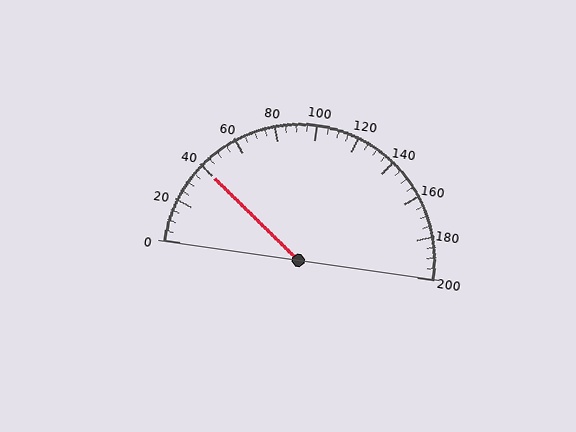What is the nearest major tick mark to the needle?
The nearest major tick mark is 40.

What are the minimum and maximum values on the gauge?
The gauge ranges from 0 to 200.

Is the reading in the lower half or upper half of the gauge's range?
The reading is in the lower half of the range (0 to 200).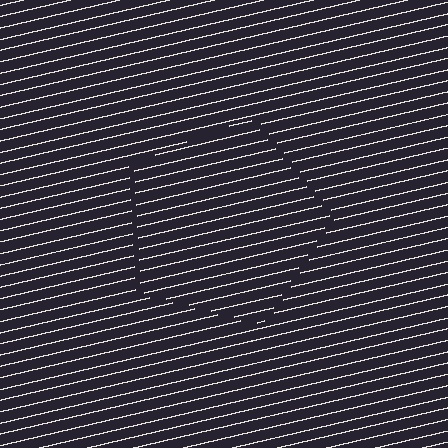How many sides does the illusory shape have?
5 sides — the line-ends trace a pentagon.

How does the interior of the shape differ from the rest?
The interior of the shape contains the same grating, shifted by half a period — the contour is defined by the phase discontinuity where line-ends from the inner and outer gratings abut.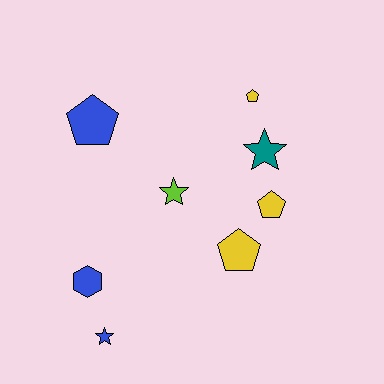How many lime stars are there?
There is 1 lime star.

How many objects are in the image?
There are 8 objects.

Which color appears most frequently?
Yellow, with 3 objects.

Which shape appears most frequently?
Pentagon, with 4 objects.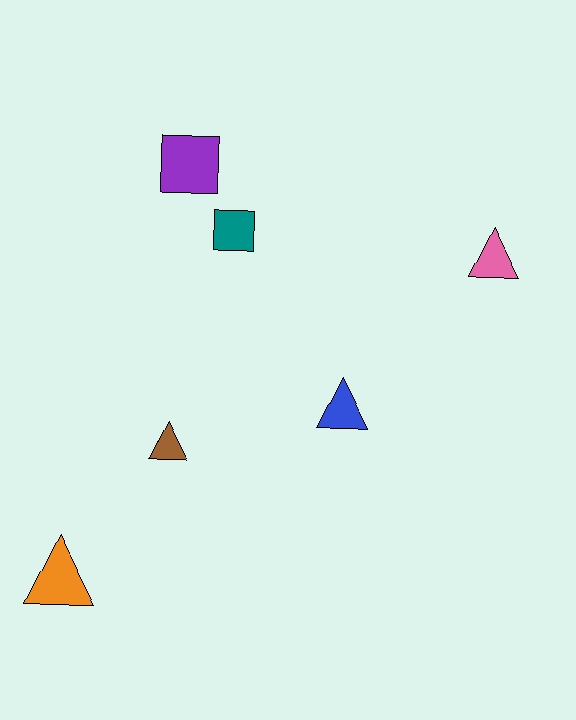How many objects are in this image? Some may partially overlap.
There are 6 objects.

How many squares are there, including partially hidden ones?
There are 2 squares.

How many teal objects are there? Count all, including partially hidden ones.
There is 1 teal object.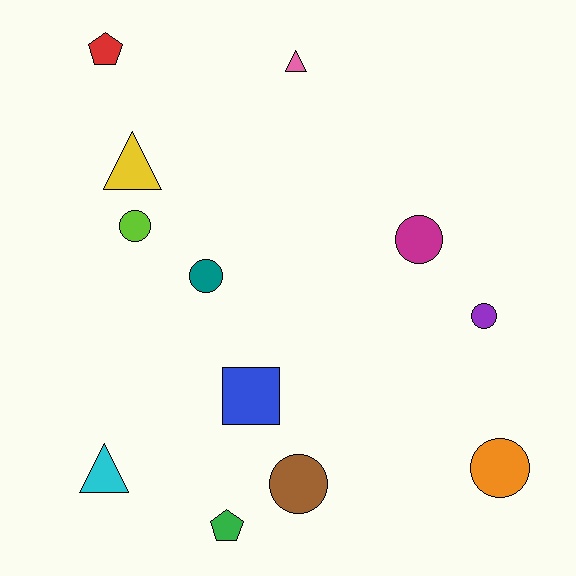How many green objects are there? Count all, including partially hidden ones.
There is 1 green object.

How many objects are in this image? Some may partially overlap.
There are 12 objects.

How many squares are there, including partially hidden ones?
There is 1 square.